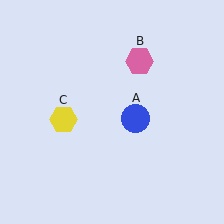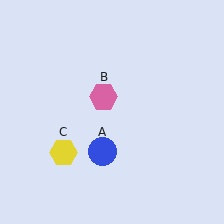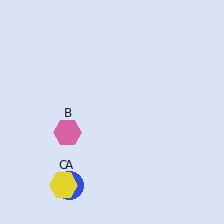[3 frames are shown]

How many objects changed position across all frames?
3 objects changed position: blue circle (object A), pink hexagon (object B), yellow hexagon (object C).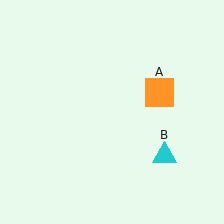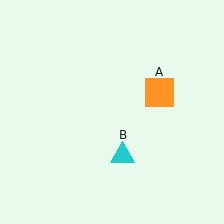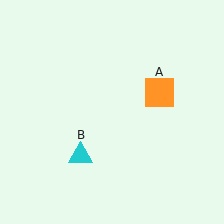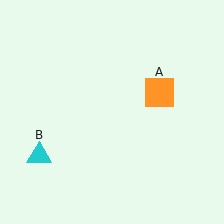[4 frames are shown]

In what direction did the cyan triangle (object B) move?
The cyan triangle (object B) moved left.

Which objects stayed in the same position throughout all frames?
Orange square (object A) remained stationary.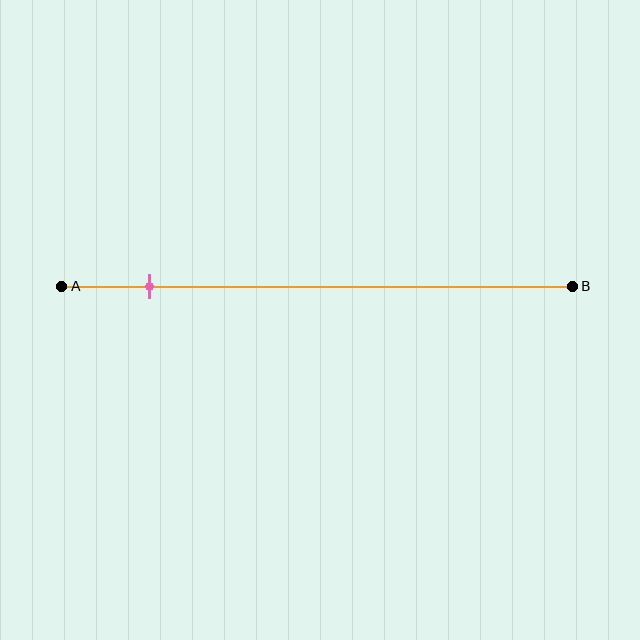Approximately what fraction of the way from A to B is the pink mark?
The pink mark is approximately 15% of the way from A to B.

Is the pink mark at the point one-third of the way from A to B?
No, the mark is at about 15% from A, not at the 33% one-third point.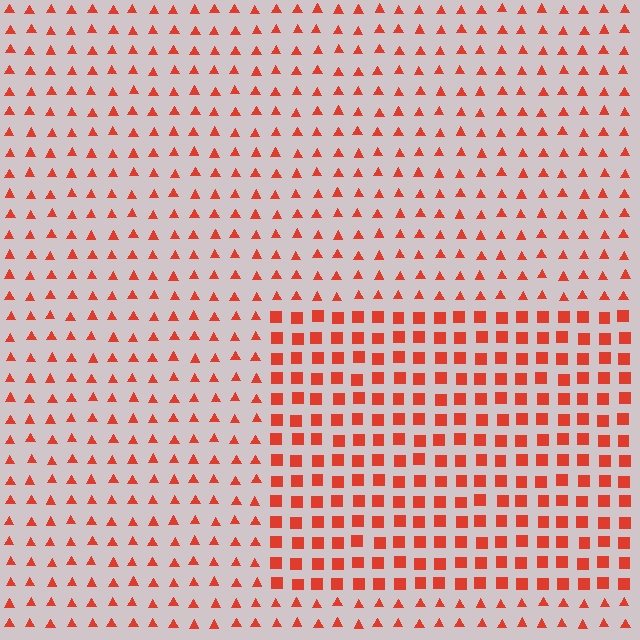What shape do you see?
I see a rectangle.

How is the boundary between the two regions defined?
The boundary is defined by a change in element shape: squares inside vs. triangles outside. All elements share the same color and spacing.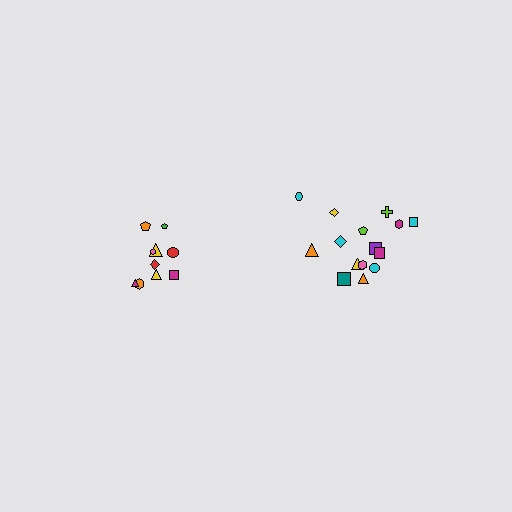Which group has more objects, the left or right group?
The right group.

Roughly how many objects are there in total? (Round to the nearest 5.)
Roughly 25 objects in total.